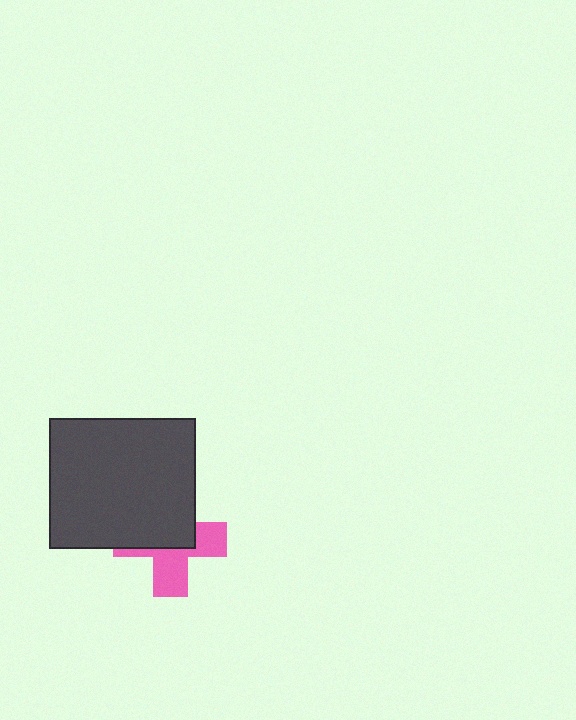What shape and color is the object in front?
The object in front is a dark gray rectangle.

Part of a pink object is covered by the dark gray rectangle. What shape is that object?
It is a cross.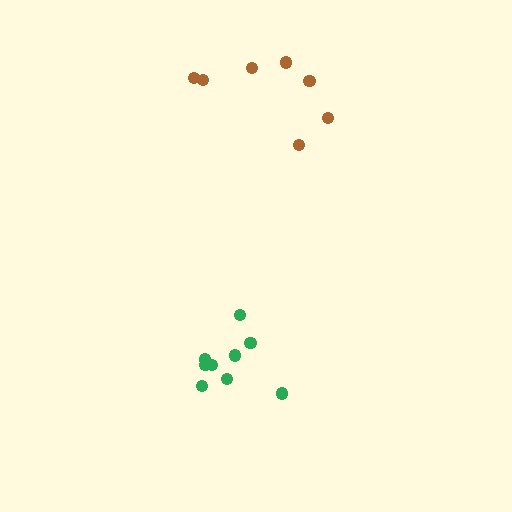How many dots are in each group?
Group 1: 7 dots, Group 2: 9 dots (16 total).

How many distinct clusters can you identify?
There are 2 distinct clusters.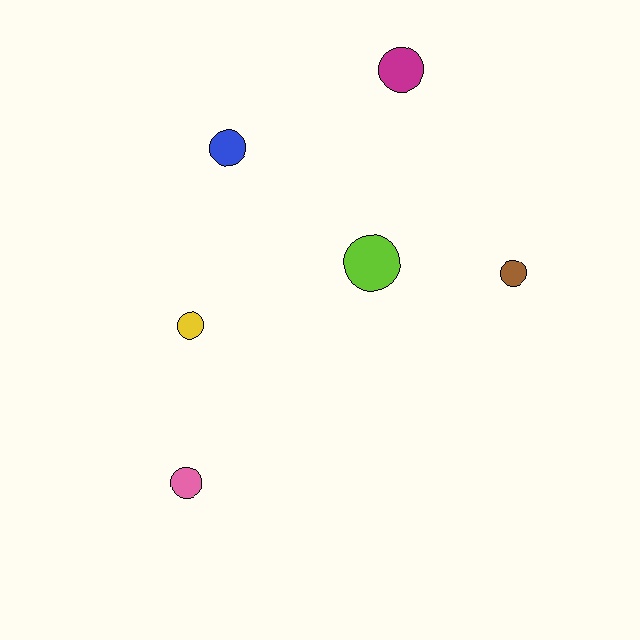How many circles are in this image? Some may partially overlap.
There are 6 circles.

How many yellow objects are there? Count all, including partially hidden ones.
There is 1 yellow object.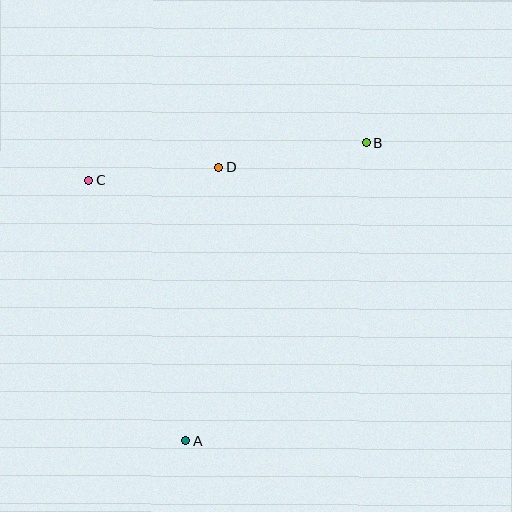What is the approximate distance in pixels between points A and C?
The distance between A and C is approximately 277 pixels.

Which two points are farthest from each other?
Points A and B are farthest from each other.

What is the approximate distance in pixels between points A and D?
The distance between A and D is approximately 275 pixels.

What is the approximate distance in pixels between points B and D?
The distance between B and D is approximately 149 pixels.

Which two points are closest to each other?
Points C and D are closest to each other.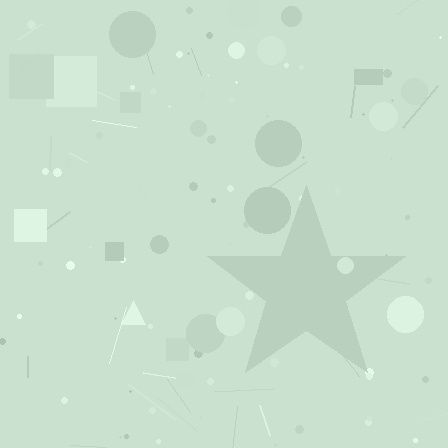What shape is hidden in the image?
A star is hidden in the image.